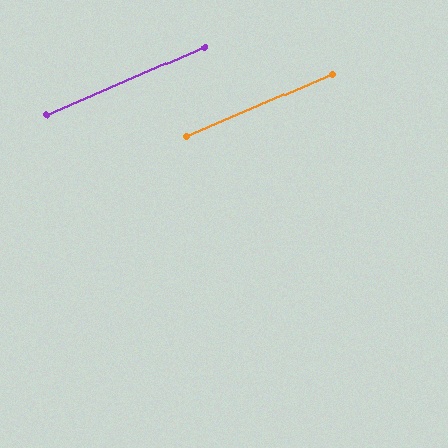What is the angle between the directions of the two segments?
Approximately 0 degrees.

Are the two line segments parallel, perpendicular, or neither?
Parallel — their directions differ by only 0.2°.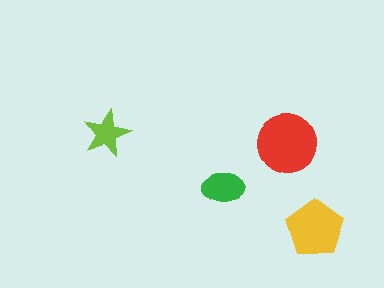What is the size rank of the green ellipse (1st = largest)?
3rd.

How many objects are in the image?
There are 4 objects in the image.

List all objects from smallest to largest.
The lime star, the green ellipse, the yellow pentagon, the red circle.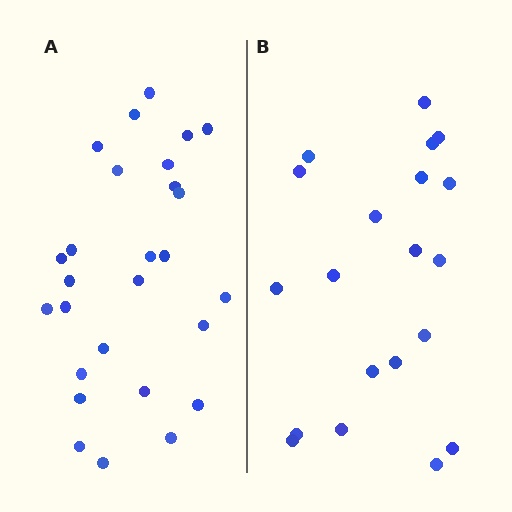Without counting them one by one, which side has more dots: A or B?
Region A (the left region) has more dots.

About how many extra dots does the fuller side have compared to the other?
Region A has roughly 8 or so more dots than region B.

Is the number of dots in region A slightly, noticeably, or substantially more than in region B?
Region A has noticeably more, but not dramatically so. The ratio is roughly 1.4 to 1.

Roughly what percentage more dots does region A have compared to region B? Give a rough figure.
About 35% more.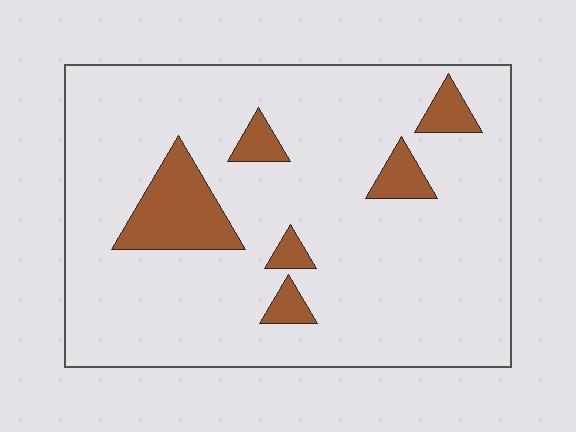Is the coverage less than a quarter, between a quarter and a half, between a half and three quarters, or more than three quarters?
Less than a quarter.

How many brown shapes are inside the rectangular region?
6.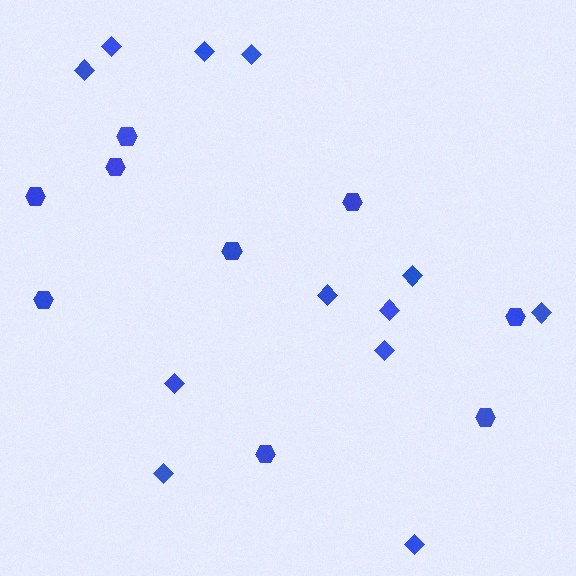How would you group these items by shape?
There are 2 groups: one group of hexagons (9) and one group of diamonds (12).